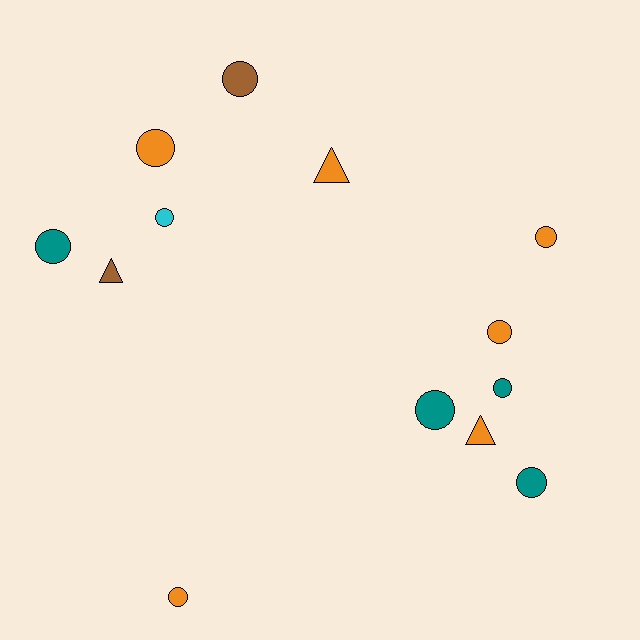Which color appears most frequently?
Orange, with 6 objects.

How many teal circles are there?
There are 4 teal circles.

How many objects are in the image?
There are 13 objects.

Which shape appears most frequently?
Circle, with 10 objects.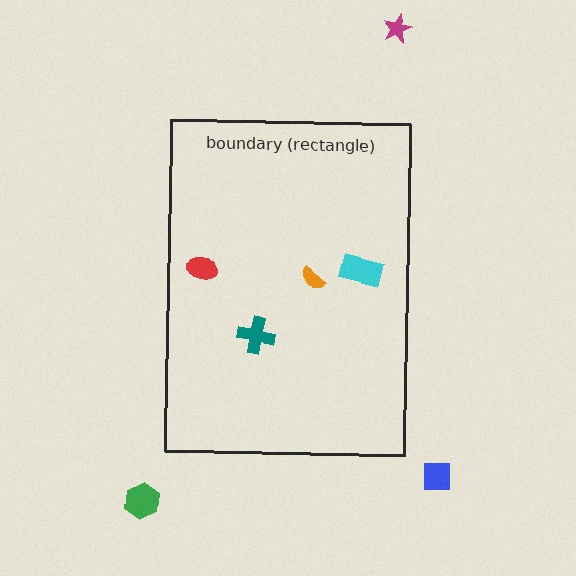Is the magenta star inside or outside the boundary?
Outside.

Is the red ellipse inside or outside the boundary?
Inside.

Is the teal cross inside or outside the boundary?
Inside.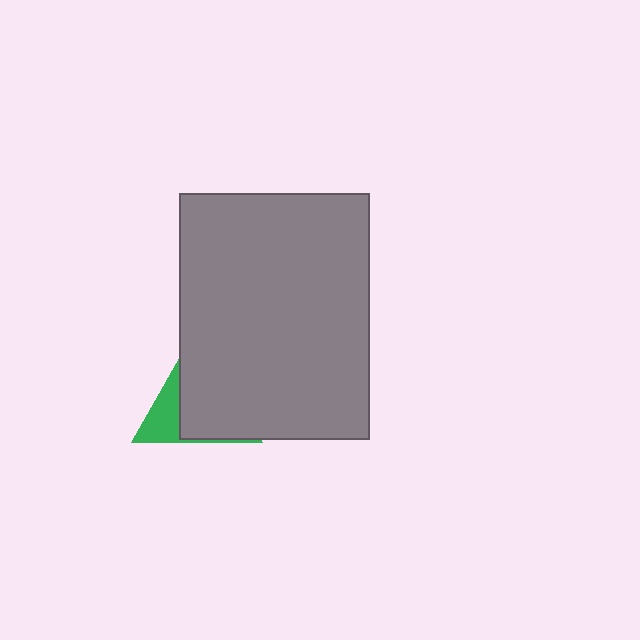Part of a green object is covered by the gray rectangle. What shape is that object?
It is a triangle.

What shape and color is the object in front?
The object in front is a gray rectangle.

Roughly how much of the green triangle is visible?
A small part of it is visible (roughly 32%).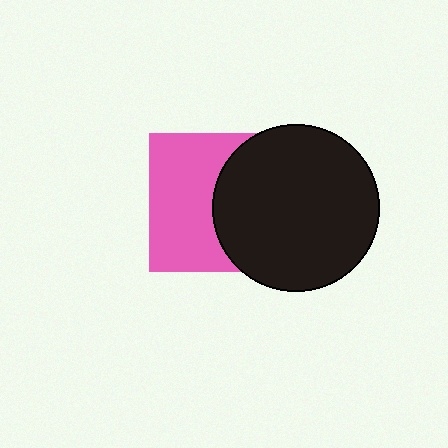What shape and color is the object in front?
The object in front is a black circle.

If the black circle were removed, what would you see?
You would see the complete pink square.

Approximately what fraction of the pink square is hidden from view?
Roughly 47% of the pink square is hidden behind the black circle.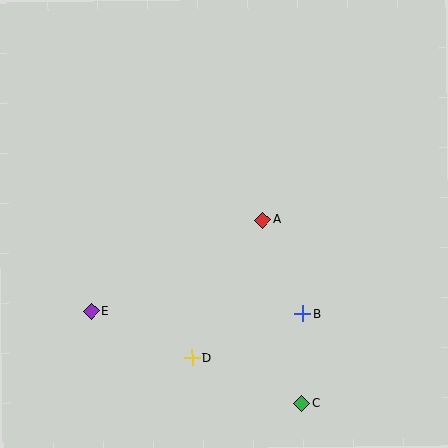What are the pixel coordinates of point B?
Point B is at (303, 314).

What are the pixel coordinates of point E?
Point E is at (91, 311).